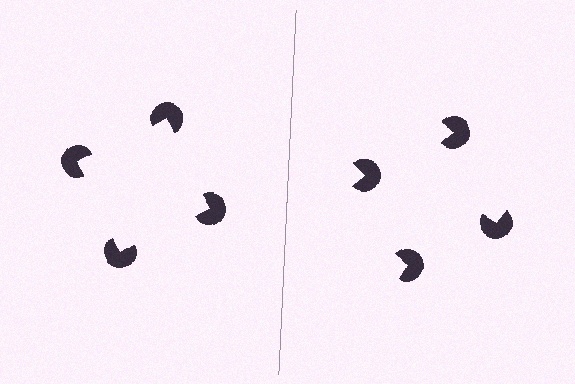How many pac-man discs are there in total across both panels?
8 — 4 on each side.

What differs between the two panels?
The pac-man discs are positioned identically on both sides; only the wedge orientations differ. On the left they align to a square; on the right they are misaligned.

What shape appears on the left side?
An illusory square.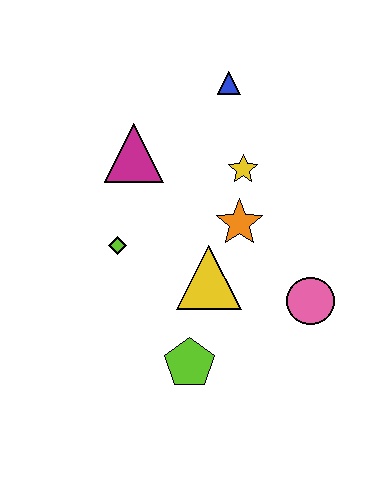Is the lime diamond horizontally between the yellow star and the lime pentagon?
No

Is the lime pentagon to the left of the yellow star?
Yes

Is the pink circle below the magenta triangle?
Yes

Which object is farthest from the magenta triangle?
The pink circle is farthest from the magenta triangle.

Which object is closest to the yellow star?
The orange star is closest to the yellow star.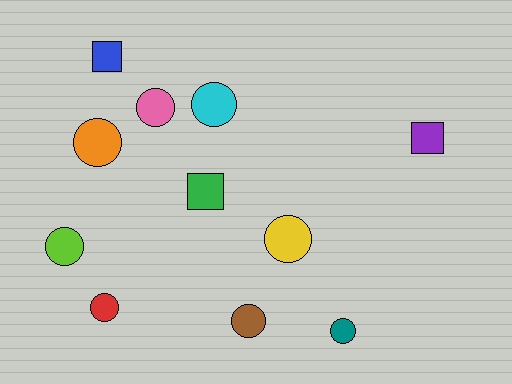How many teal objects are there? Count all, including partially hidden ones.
There is 1 teal object.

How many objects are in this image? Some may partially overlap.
There are 11 objects.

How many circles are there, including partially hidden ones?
There are 8 circles.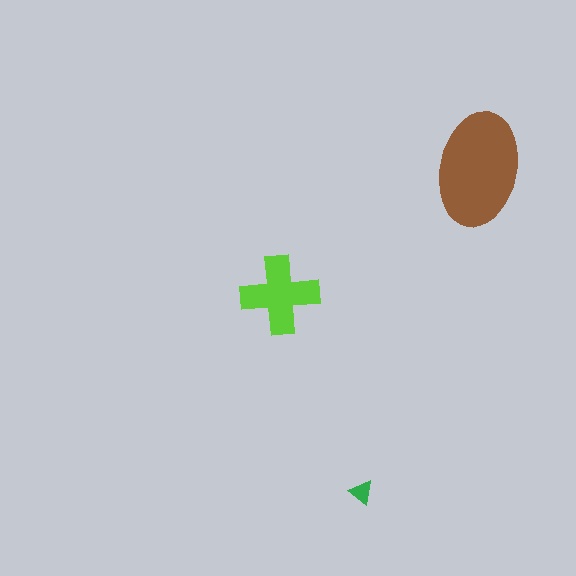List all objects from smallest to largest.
The green triangle, the lime cross, the brown ellipse.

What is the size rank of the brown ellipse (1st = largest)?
1st.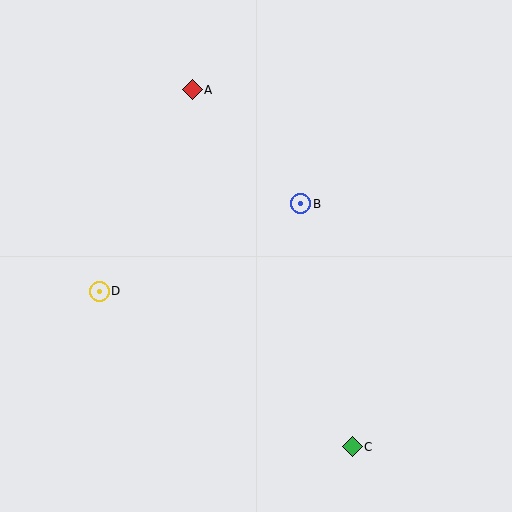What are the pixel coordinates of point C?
Point C is at (352, 447).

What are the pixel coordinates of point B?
Point B is at (301, 204).